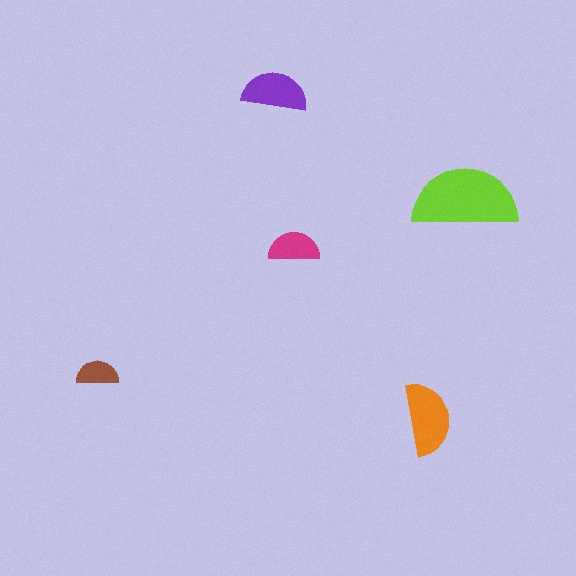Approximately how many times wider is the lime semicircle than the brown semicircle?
About 2.5 times wider.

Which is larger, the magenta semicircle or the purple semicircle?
The purple one.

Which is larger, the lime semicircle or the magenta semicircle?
The lime one.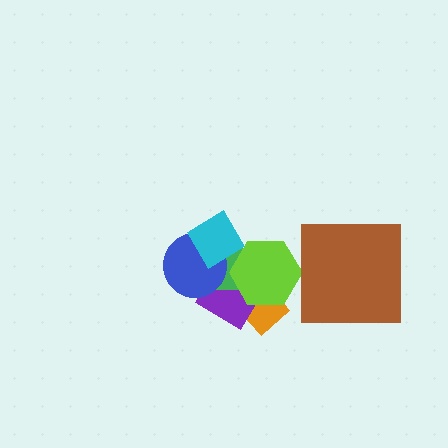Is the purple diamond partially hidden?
Yes, it is partially covered by another shape.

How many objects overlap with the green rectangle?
4 objects overlap with the green rectangle.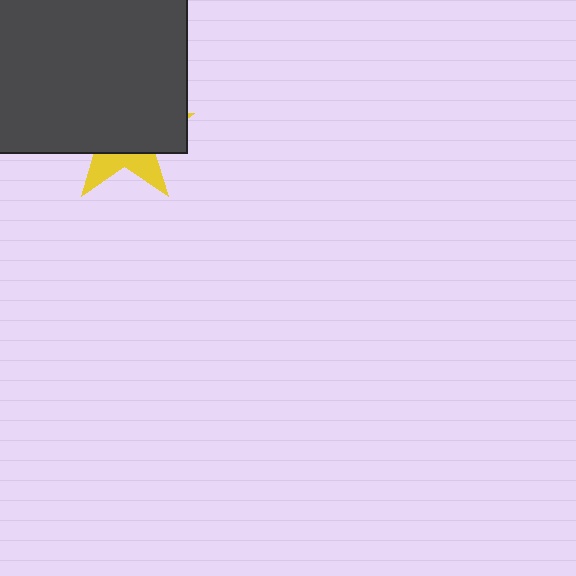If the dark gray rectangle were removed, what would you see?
You would see the complete yellow star.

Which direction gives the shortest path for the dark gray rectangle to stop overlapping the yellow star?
Moving up gives the shortest separation.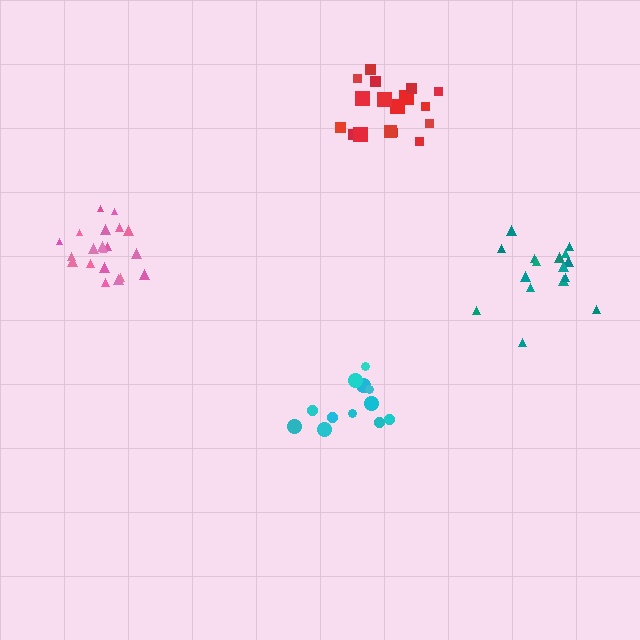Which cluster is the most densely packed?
Pink.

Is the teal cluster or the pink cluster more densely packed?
Pink.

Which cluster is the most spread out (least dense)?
Teal.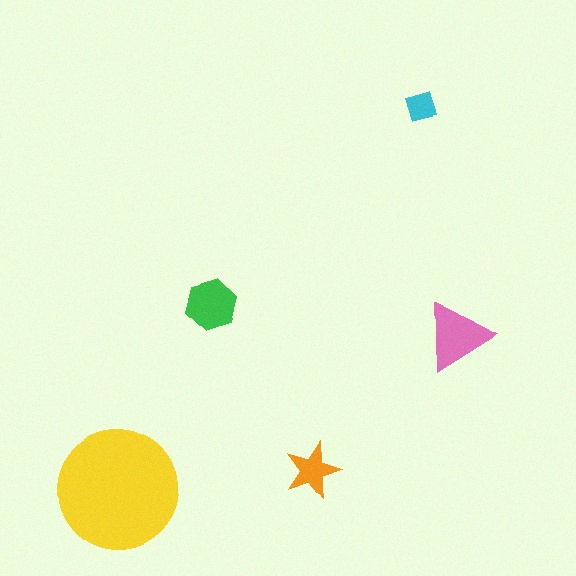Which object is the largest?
The yellow circle.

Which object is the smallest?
The cyan diamond.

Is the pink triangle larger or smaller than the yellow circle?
Smaller.